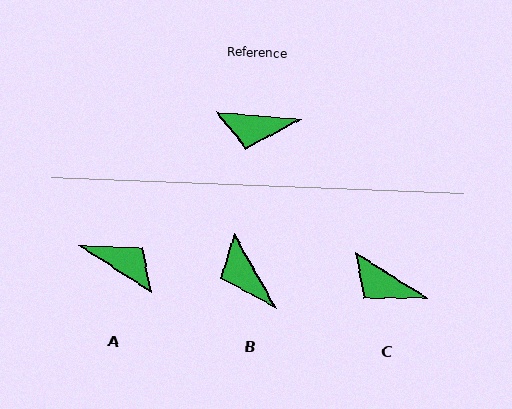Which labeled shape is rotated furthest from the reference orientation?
A, about 151 degrees away.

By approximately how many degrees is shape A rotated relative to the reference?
Approximately 151 degrees counter-clockwise.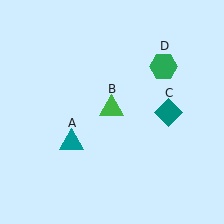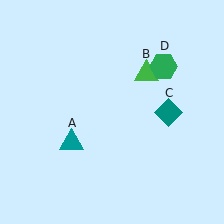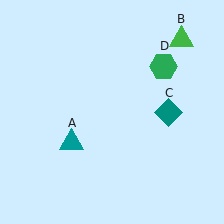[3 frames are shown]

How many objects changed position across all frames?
1 object changed position: green triangle (object B).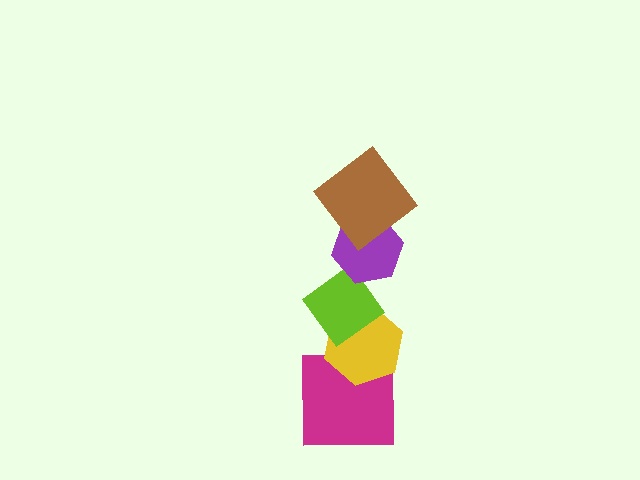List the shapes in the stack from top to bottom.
From top to bottom: the brown diamond, the purple hexagon, the lime diamond, the yellow hexagon, the magenta square.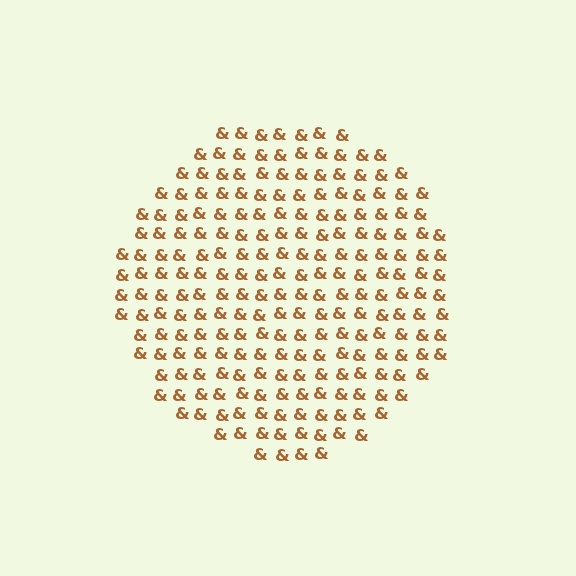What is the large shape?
The large shape is a circle.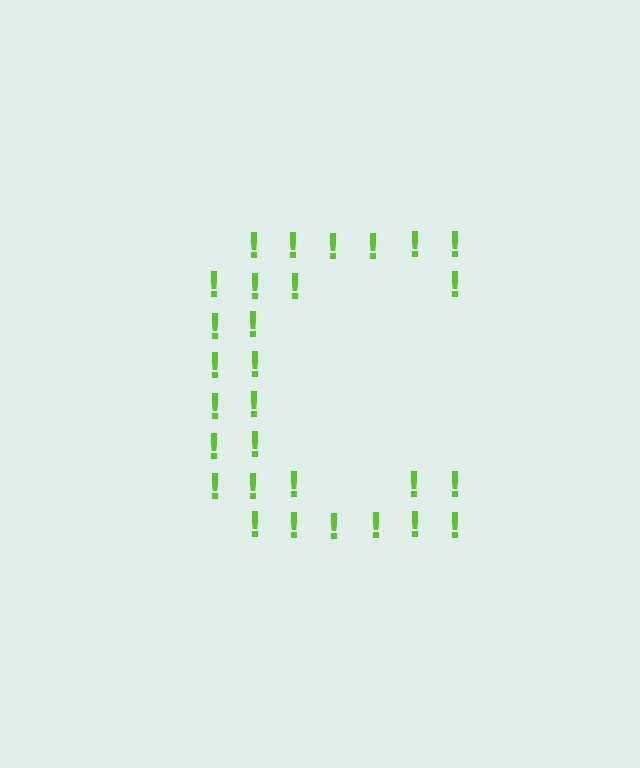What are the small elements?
The small elements are exclamation marks.